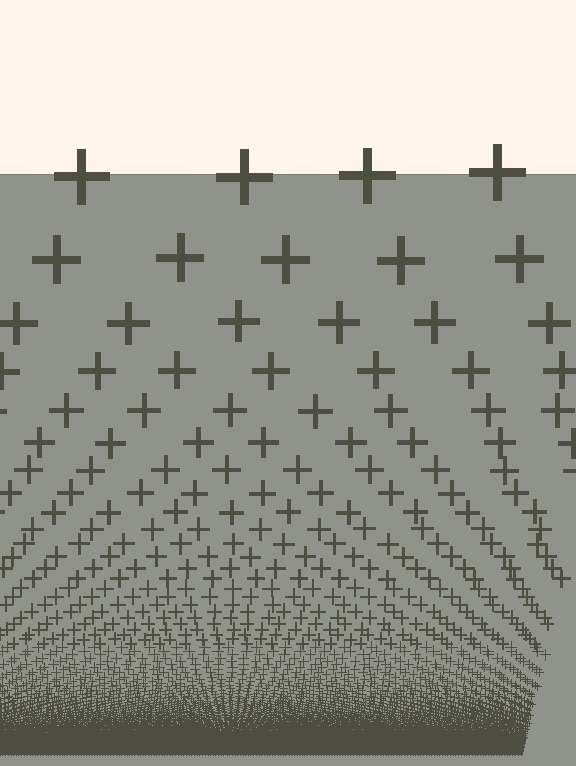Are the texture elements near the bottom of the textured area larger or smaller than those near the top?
Smaller. The gradient is inverted — elements near the bottom are smaller and denser.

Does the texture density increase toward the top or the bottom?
Density increases toward the bottom.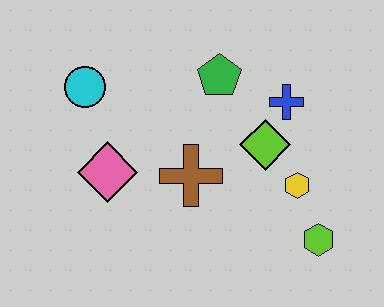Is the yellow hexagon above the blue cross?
No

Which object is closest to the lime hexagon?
The yellow hexagon is closest to the lime hexagon.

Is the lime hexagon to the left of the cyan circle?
No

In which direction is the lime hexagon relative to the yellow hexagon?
The lime hexagon is below the yellow hexagon.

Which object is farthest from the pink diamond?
The lime hexagon is farthest from the pink diamond.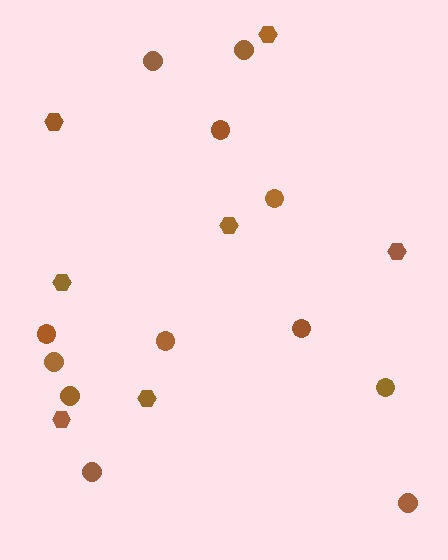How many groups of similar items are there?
There are 2 groups: one group of circles (12) and one group of hexagons (7).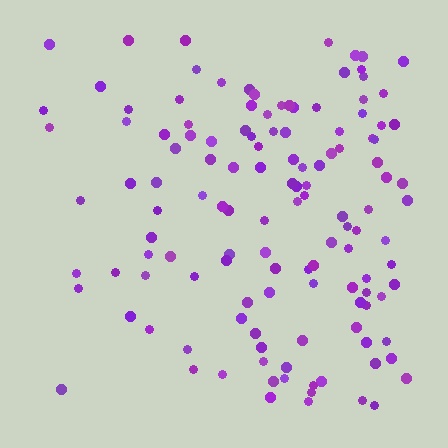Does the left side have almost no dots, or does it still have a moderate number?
Still a moderate number, just noticeably fewer than the right.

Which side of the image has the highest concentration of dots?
The right.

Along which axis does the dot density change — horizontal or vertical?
Horizontal.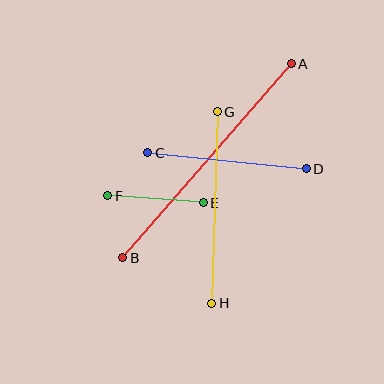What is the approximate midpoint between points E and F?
The midpoint is at approximately (156, 199) pixels.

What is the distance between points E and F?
The distance is approximately 95 pixels.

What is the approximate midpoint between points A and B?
The midpoint is at approximately (207, 161) pixels.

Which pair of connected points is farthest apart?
Points A and B are farthest apart.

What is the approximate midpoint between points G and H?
The midpoint is at approximately (215, 208) pixels.